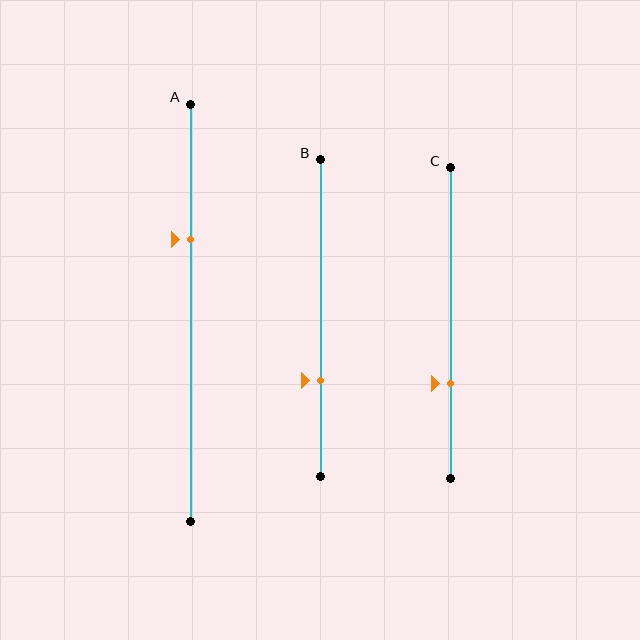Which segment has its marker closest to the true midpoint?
Segment A has its marker closest to the true midpoint.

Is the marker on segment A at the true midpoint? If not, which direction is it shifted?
No, the marker on segment A is shifted upward by about 18% of the segment length.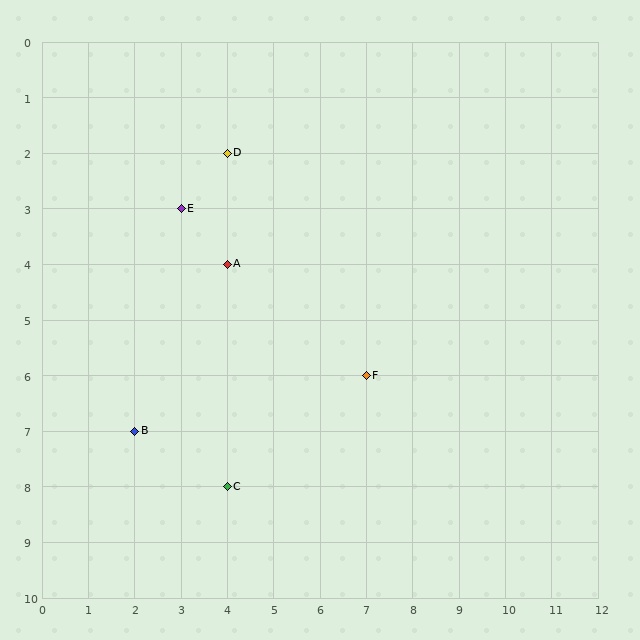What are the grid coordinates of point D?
Point D is at grid coordinates (4, 2).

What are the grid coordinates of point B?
Point B is at grid coordinates (2, 7).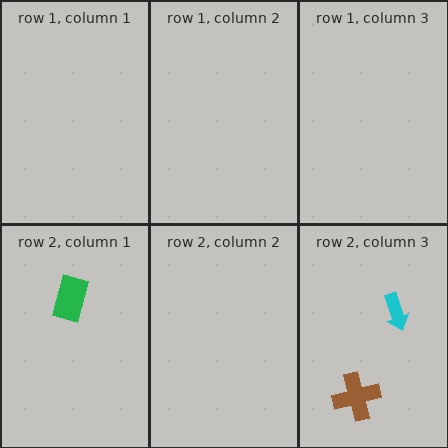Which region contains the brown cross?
The row 2, column 3 region.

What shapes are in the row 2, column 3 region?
The cyan arrow, the brown cross.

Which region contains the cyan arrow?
The row 2, column 3 region.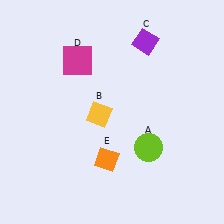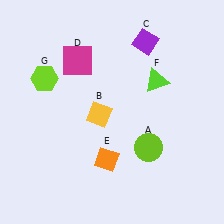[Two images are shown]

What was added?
A lime triangle (F), a lime hexagon (G) were added in Image 2.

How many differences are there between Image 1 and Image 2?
There are 2 differences between the two images.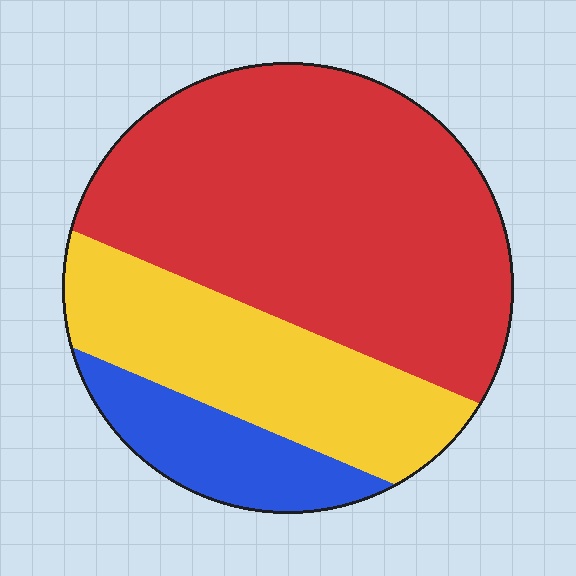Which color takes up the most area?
Red, at roughly 60%.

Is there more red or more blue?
Red.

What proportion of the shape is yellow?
Yellow takes up about one quarter (1/4) of the shape.